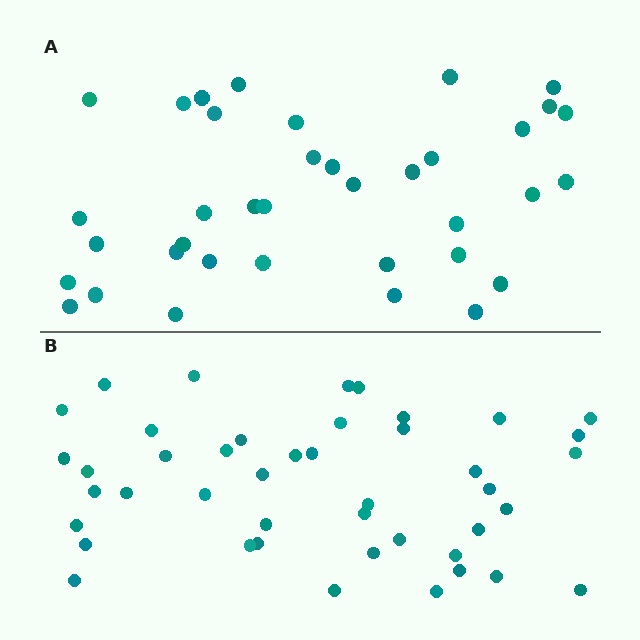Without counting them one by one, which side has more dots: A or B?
Region B (the bottom region) has more dots.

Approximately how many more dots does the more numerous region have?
Region B has roughly 8 or so more dots than region A.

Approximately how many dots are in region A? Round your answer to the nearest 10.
About 40 dots. (The exact count is 37, which rounds to 40.)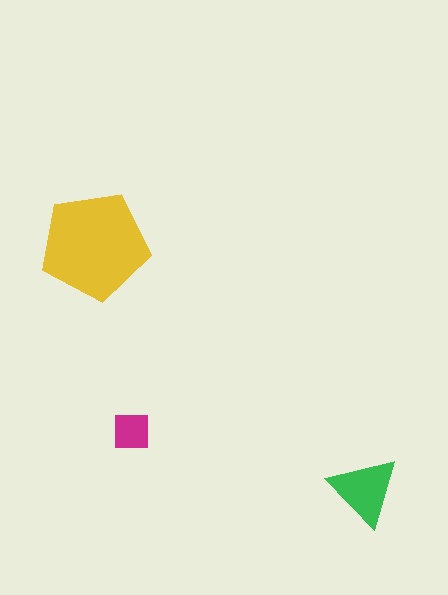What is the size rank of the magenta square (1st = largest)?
3rd.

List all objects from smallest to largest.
The magenta square, the green triangle, the yellow pentagon.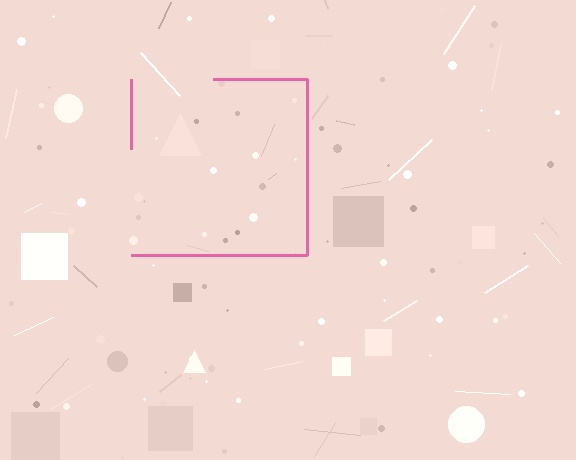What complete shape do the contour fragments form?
The contour fragments form a square.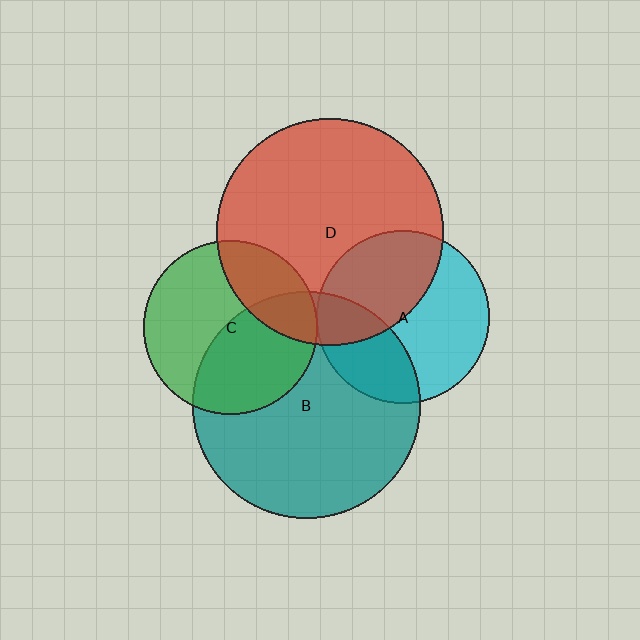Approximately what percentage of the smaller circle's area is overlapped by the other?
Approximately 30%.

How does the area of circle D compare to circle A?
Approximately 1.7 times.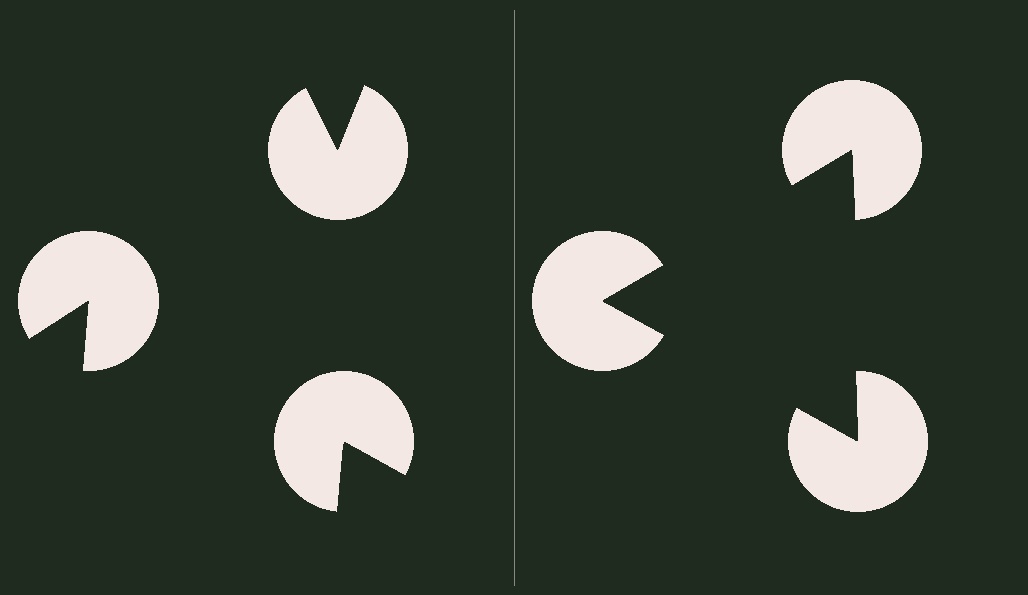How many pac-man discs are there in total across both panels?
6 — 3 on each side.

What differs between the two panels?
The pac-man discs are positioned identically on both sides; only the wedge orientations differ. On the right they align to a triangle; on the left they are misaligned.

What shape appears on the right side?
An illusory triangle.